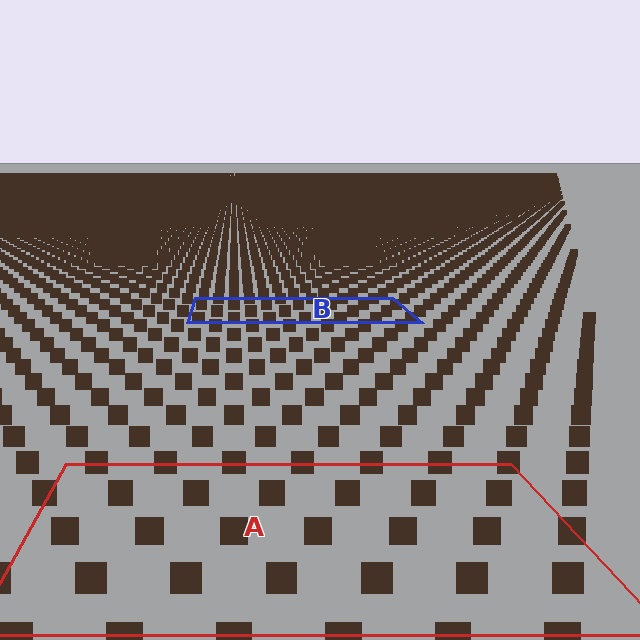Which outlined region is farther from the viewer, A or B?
Region B is farther from the viewer — the texture elements inside it appear smaller and more densely packed.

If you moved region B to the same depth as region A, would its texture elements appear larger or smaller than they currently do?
They would appear larger. At a closer depth, the same texture elements are projected at a bigger on-screen size.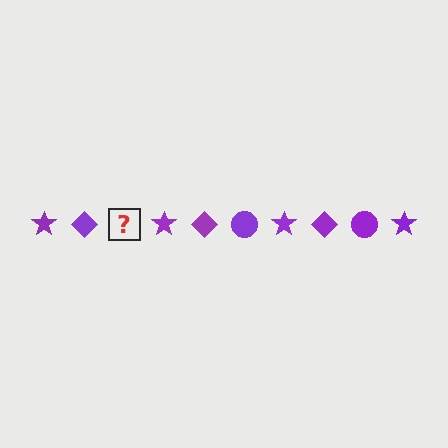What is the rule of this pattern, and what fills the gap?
The rule is that the pattern cycles through star, diamond, circle shapes in purple. The gap should be filled with a purple circle.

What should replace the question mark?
The question mark should be replaced with a purple circle.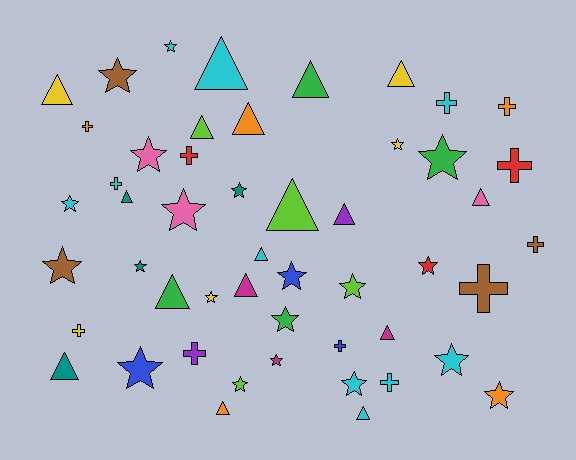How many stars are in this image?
There are 21 stars.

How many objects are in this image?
There are 50 objects.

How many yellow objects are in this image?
There are 5 yellow objects.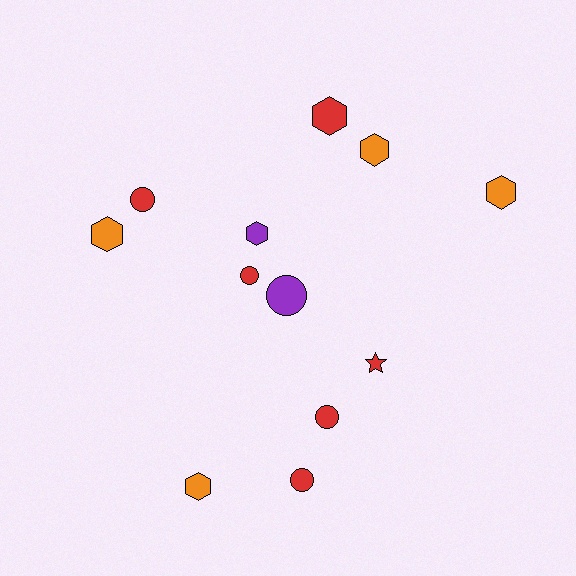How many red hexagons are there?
There is 1 red hexagon.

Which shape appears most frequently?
Hexagon, with 6 objects.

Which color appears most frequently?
Red, with 6 objects.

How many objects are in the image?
There are 12 objects.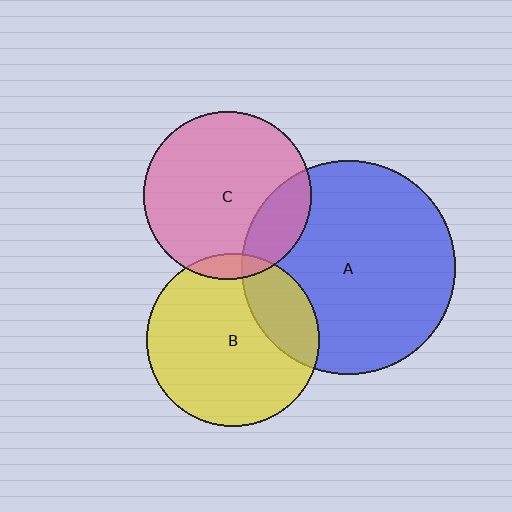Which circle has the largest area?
Circle A (blue).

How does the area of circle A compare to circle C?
Approximately 1.6 times.